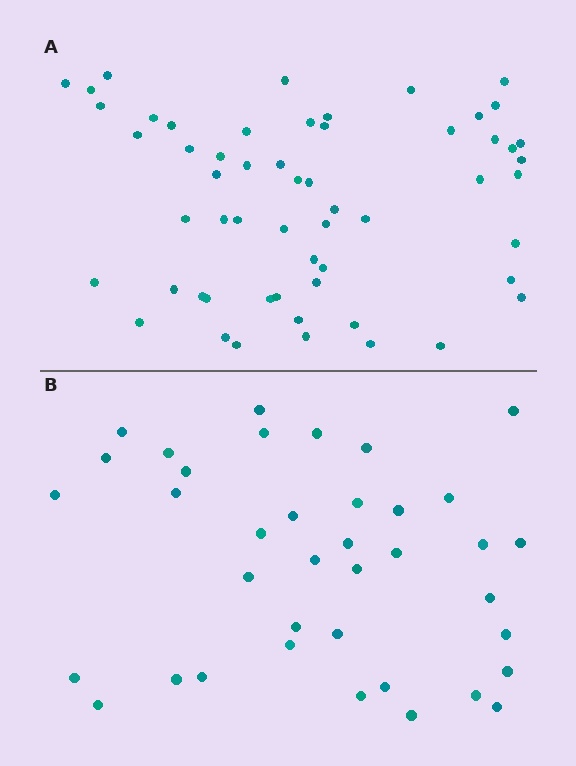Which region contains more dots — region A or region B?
Region A (the top region) has more dots.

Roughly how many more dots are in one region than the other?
Region A has approximately 20 more dots than region B.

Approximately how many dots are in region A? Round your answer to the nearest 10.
About 60 dots. (The exact count is 57, which rounds to 60.)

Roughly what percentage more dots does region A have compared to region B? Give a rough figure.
About 50% more.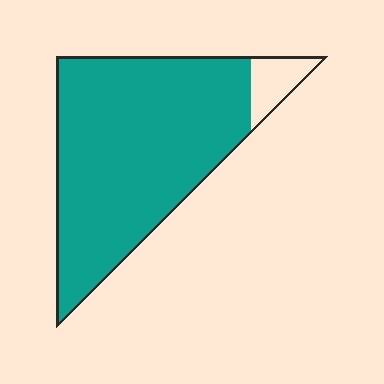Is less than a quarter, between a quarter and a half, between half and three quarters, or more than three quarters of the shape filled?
More than three quarters.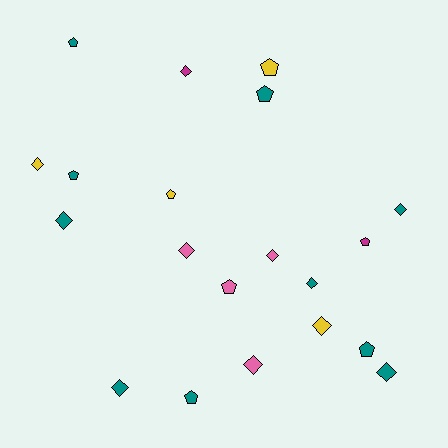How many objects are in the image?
There are 20 objects.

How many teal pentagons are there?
There are 5 teal pentagons.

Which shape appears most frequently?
Diamond, with 11 objects.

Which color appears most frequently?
Teal, with 10 objects.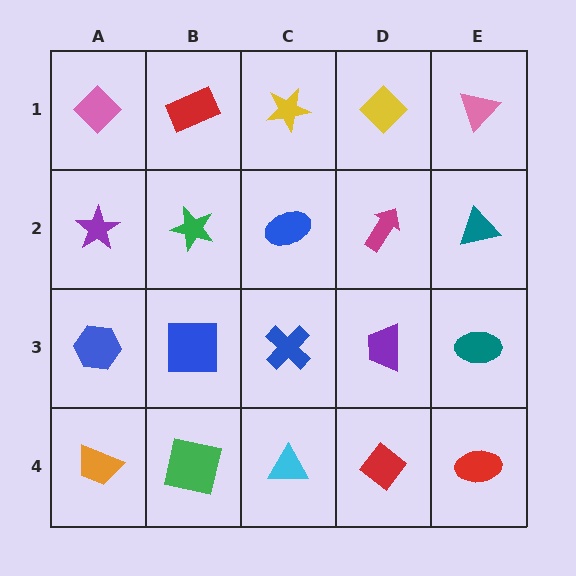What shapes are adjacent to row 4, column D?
A purple trapezoid (row 3, column D), a cyan triangle (row 4, column C), a red ellipse (row 4, column E).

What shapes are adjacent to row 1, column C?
A blue ellipse (row 2, column C), a red rectangle (row 1, column B), a yellow diamond (row 1, column D).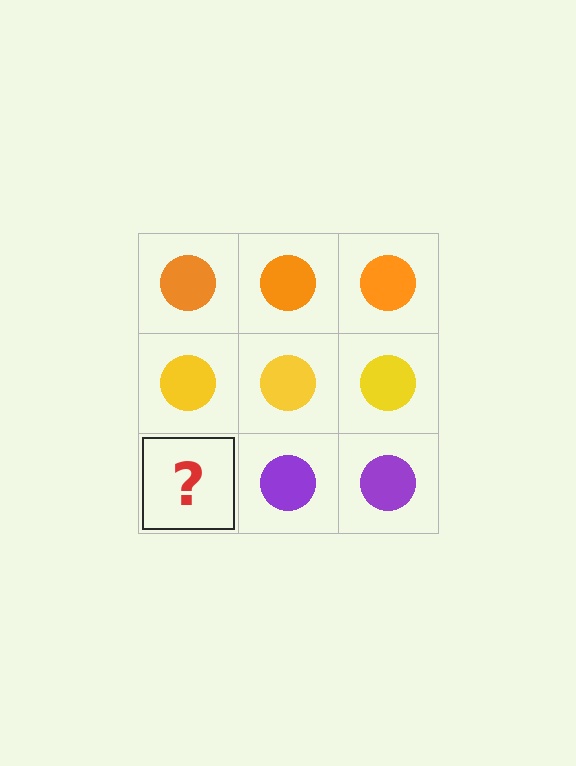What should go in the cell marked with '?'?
The missing cell should contain a purple circle.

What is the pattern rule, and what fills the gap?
The rule is that each row has a consistent color. The gap should be filled with a purple circle.